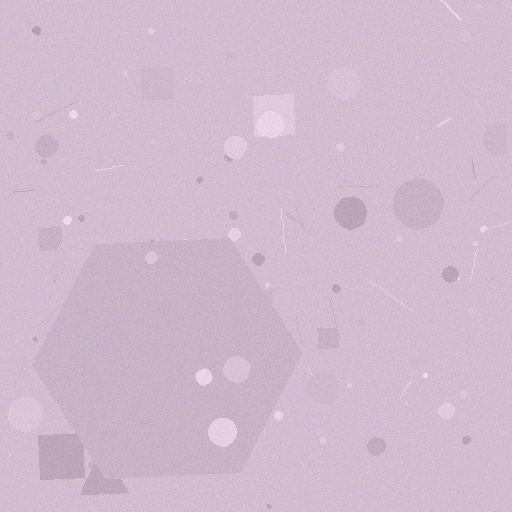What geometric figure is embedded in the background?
A hexagon is embedded in the background.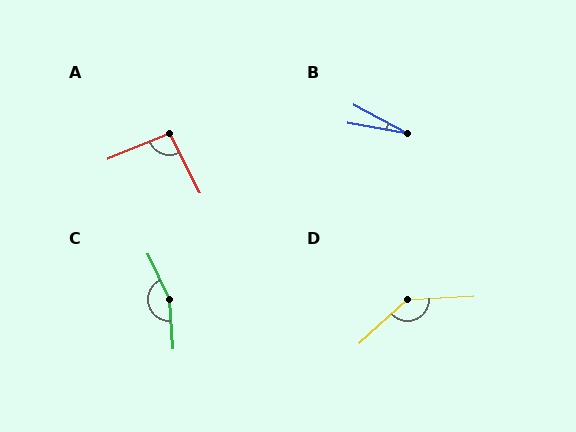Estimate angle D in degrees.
Approximately 141 degrees.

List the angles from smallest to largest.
B (18°), A (94°), D (141°), C (159°).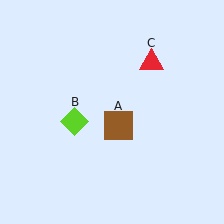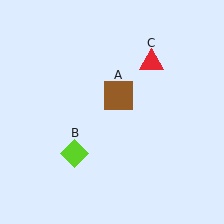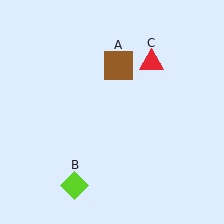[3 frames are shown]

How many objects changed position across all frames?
2 objects changed position: brown square (object A), lime diamond (object B).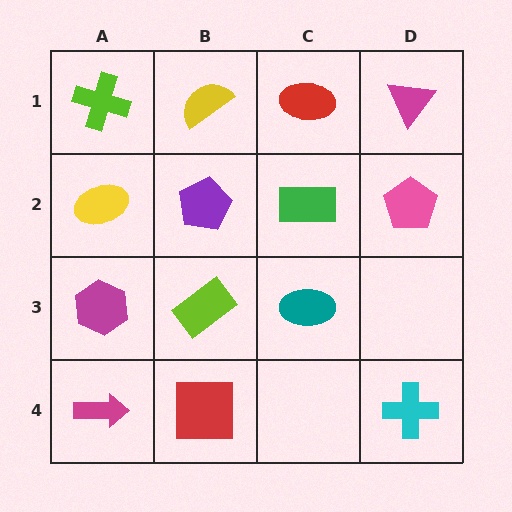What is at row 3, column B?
A lime rectangle.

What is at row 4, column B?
A red square.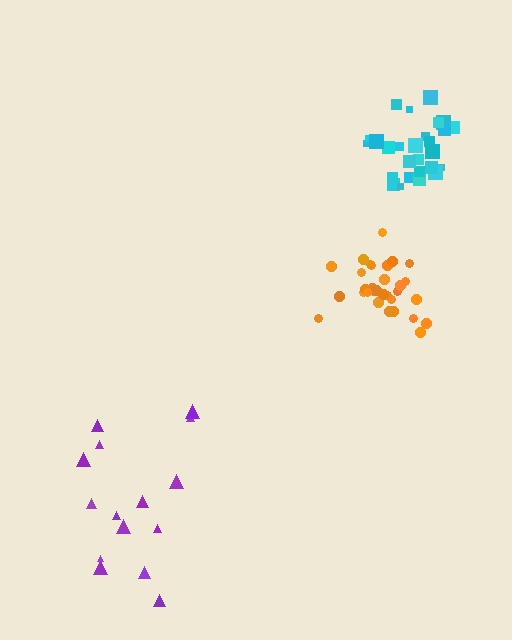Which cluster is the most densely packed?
Cyan.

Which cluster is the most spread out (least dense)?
Purple.